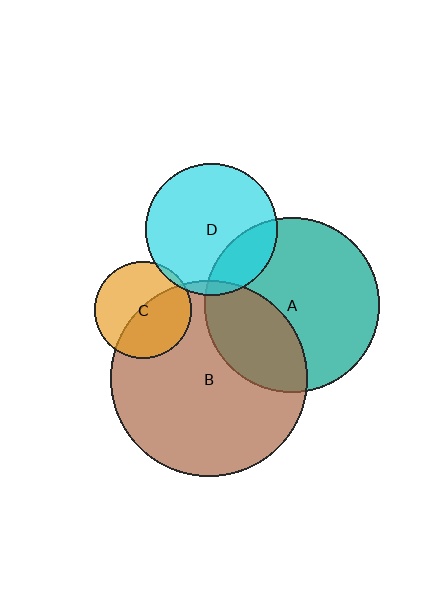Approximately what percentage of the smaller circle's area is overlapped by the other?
Approximately 20%.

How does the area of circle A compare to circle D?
Approximately 1.7 times.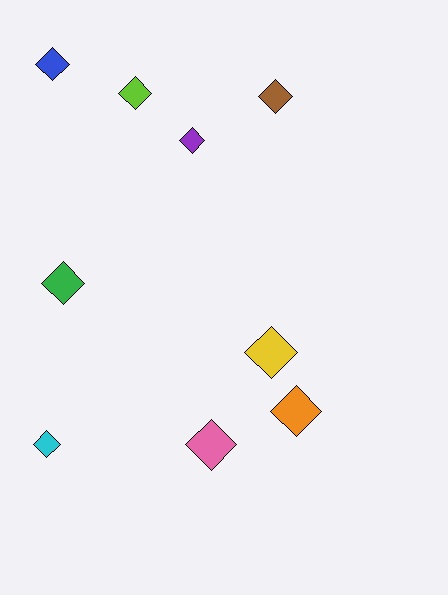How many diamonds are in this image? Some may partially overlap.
There are 9 diamonds.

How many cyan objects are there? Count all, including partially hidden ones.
There is 1 cyan object.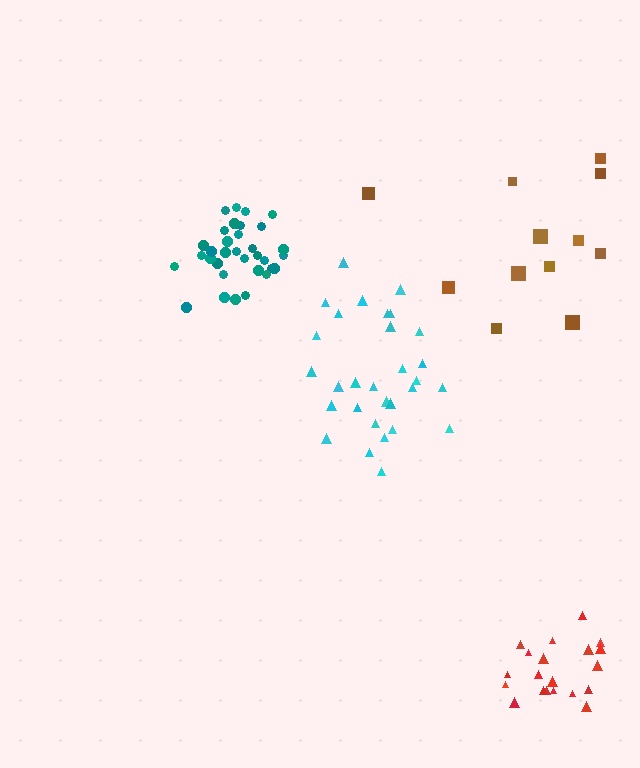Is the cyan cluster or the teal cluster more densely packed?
Teal.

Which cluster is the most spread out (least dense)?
Brown.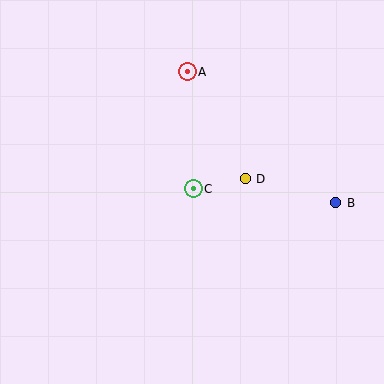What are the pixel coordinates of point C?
Point C is at (193, 189).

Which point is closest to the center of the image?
Point C at (193, 189) is closest to the center.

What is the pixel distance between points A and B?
The distance between A and B is 198 pixels.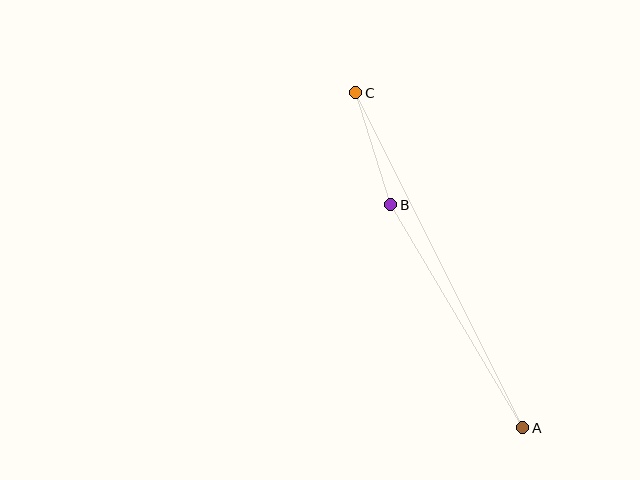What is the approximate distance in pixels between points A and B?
The distance between A and B is approximately 259 pixels.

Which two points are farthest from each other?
Points A and C are farthest from each other.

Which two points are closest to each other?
Points B and C are closest to each other.